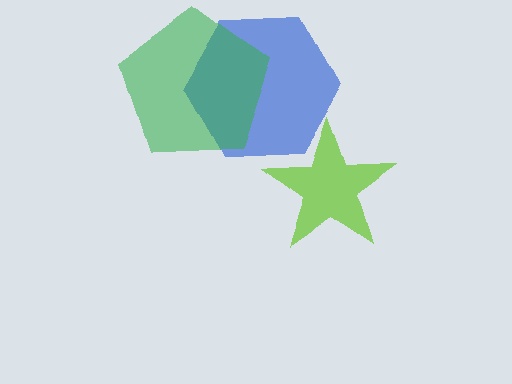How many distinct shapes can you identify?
There are 3 distinct shapes: a blue hexagon, a green pentagon, a lime star.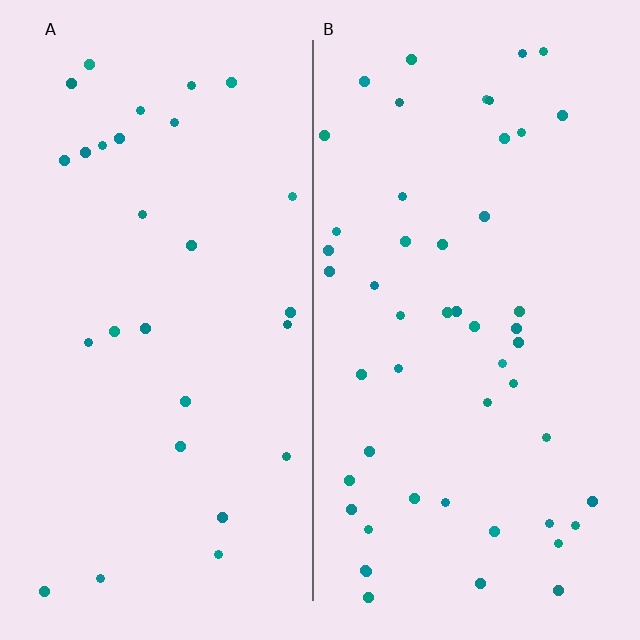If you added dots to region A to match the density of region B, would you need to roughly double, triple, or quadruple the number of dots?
Approximately double.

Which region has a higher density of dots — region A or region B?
B (the right).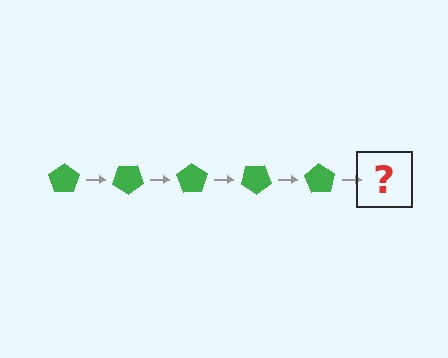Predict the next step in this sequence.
The next step is a green pentagon rotated 175 degrees.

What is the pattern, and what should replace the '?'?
The pattern is that the pentagon rotates 35 degrees each step. The '?' should be a green pentagon rotated 175 degrees.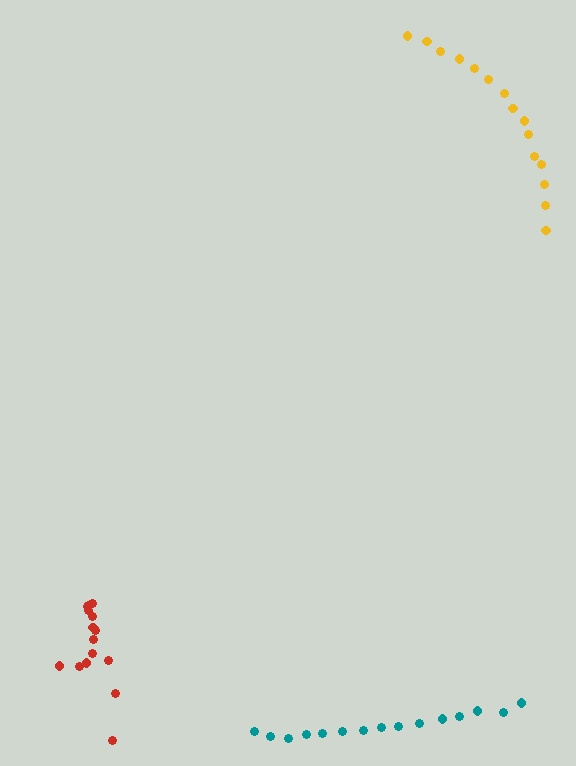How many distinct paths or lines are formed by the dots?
There are 3 distinct paths.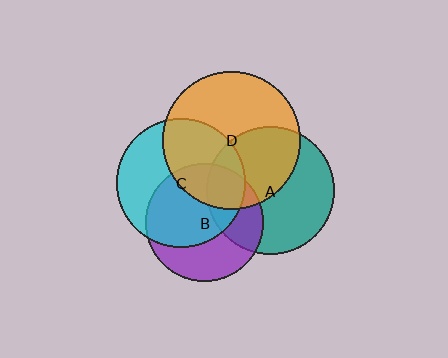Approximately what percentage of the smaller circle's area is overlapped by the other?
Approximately 30%.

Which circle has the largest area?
Circle D (orange).